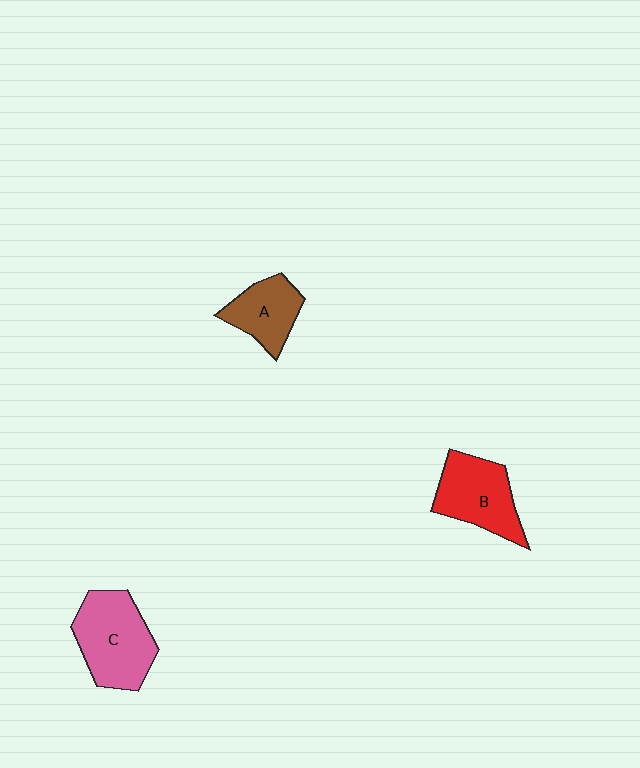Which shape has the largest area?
Shape C (pink).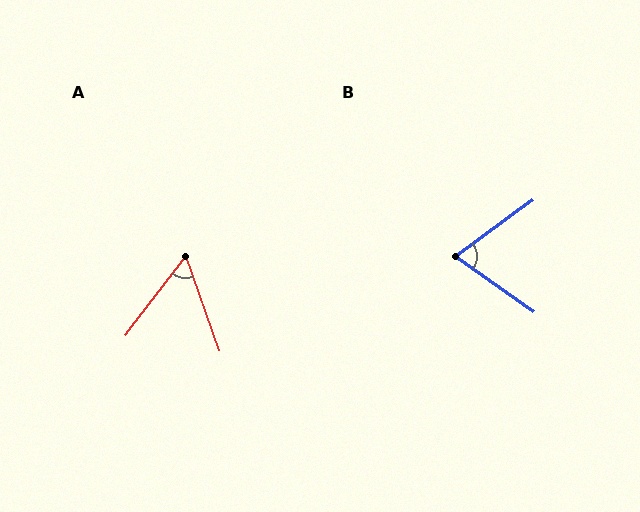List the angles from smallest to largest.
A (57°), B (71°).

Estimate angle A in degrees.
Approximately 57 degrees.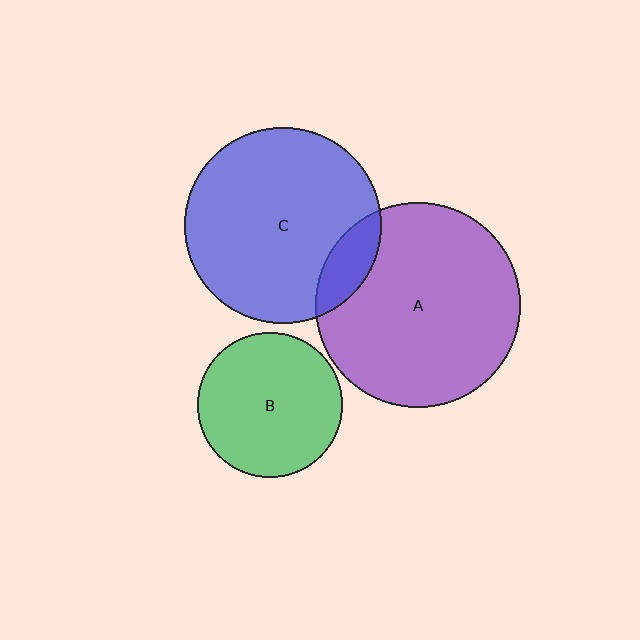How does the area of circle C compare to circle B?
Approximately 1.8 times.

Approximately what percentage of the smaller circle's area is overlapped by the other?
Approximately 10%.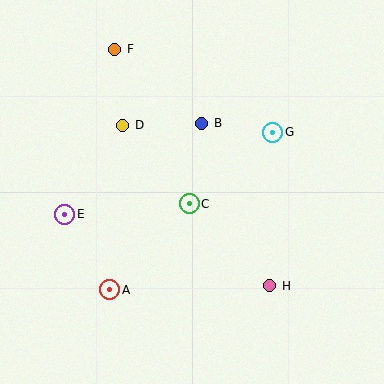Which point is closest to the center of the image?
Point C at (189, 204) is closest to the center.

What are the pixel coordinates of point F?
Point F is at (115, 49).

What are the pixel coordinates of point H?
Point H is at (270, 286).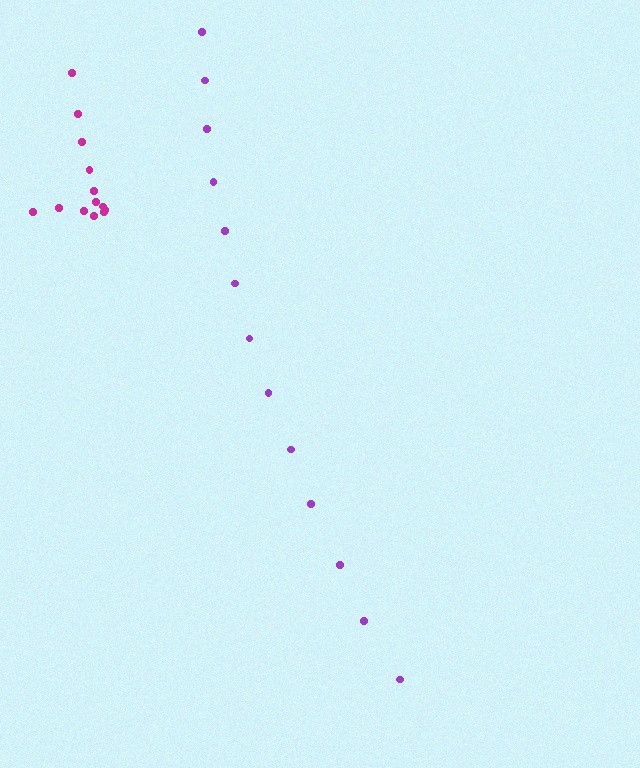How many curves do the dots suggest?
There are 2 distinct paths.